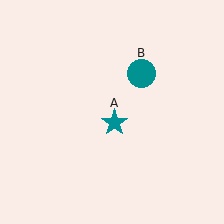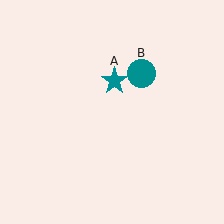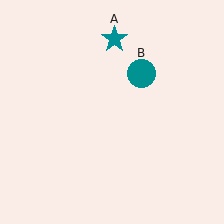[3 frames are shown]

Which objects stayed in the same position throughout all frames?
Teal circle (object B) remained stationary.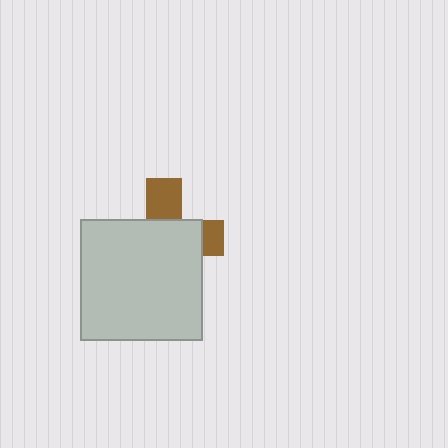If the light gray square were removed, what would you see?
You would see the complete brown cross.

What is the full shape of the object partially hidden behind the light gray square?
The partially hidden object is a brown cross.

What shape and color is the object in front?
The object in front is a light gray square.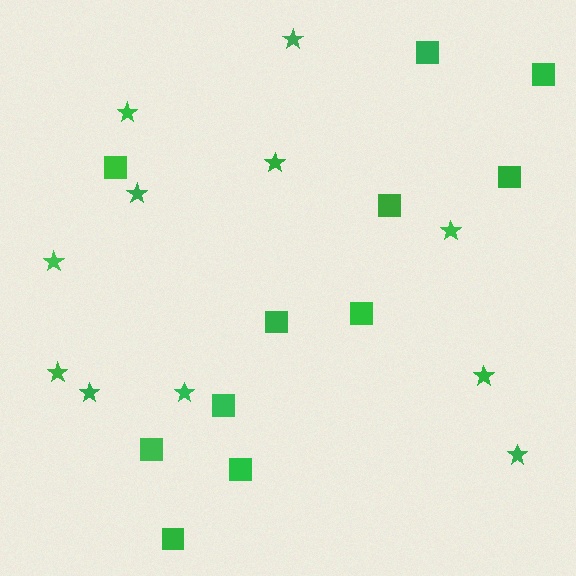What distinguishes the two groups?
There are 2 groups: one group of squares (11) and one group of stars (11).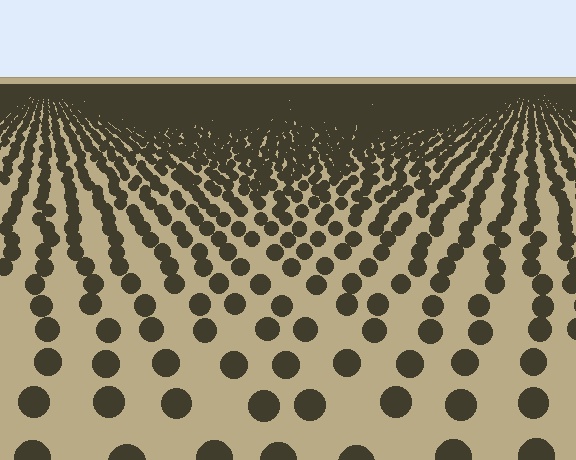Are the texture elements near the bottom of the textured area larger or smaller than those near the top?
Larger. Near the bottom, elements are closer to the viewer and appear at a bigger on-screen size.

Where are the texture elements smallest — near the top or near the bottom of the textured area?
Near the top.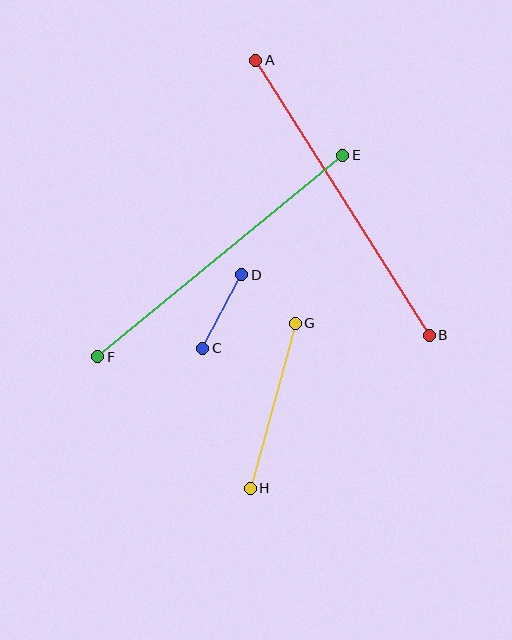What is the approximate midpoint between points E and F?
The midpoint is at approximately (220, 256) pixels.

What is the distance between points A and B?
The distance is approximately 325 pixels.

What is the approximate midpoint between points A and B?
The midpoint is at approximately (343, 198) pixels.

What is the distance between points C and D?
The distance is approximately 83 pixels.